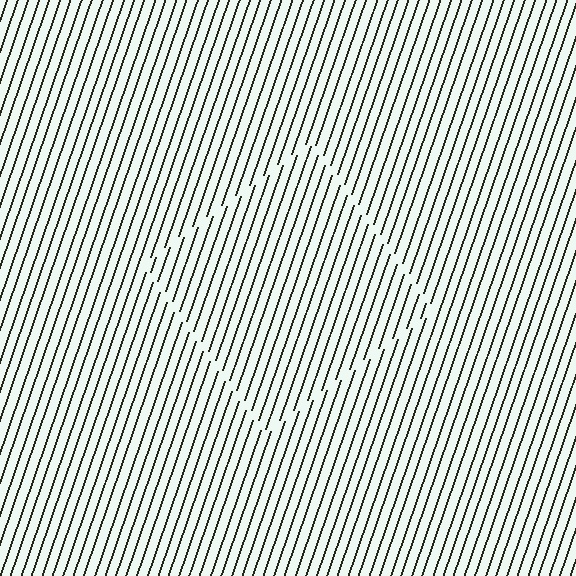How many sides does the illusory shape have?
4 sides — the line-ends trace a square.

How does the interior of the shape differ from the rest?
The interior of the shape contains the same grating, shifted by half a period — the contour is defined by the phase discontinuity where line-ends from the inner and outer gratings abut.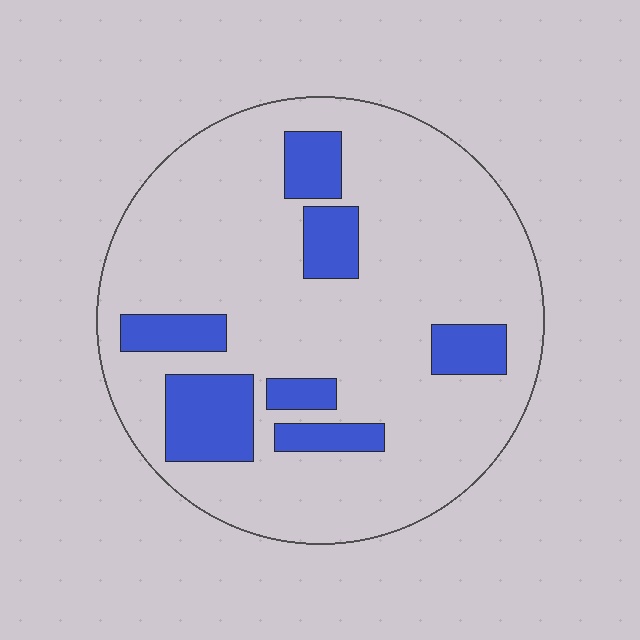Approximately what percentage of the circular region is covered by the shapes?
Approximately 20%.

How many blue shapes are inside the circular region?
7.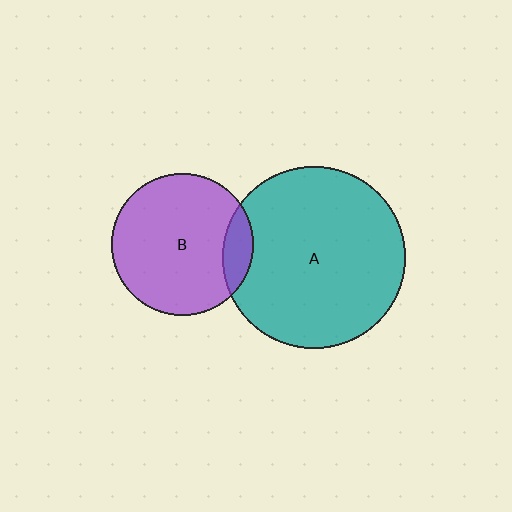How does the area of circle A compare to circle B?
Approximately 1.7 times.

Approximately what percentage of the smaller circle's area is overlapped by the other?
Approximately 10%.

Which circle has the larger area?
Circle A (teal).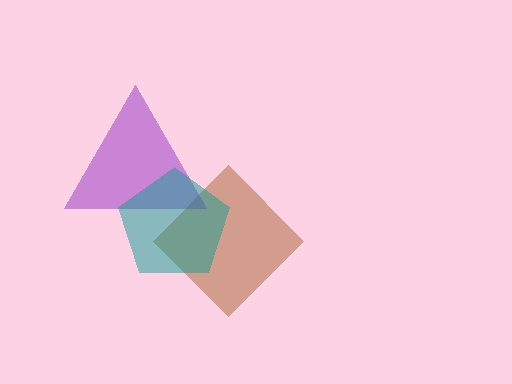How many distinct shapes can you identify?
There are 3 distinct shapes: a brown diamond, a purple triangle, a teal pentagon.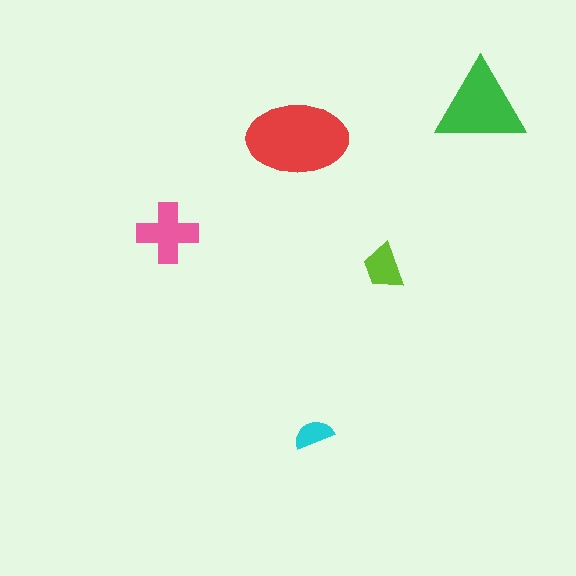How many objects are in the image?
There are 5 objects in the image.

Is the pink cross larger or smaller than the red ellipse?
Smaller.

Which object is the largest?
The red ellipse.